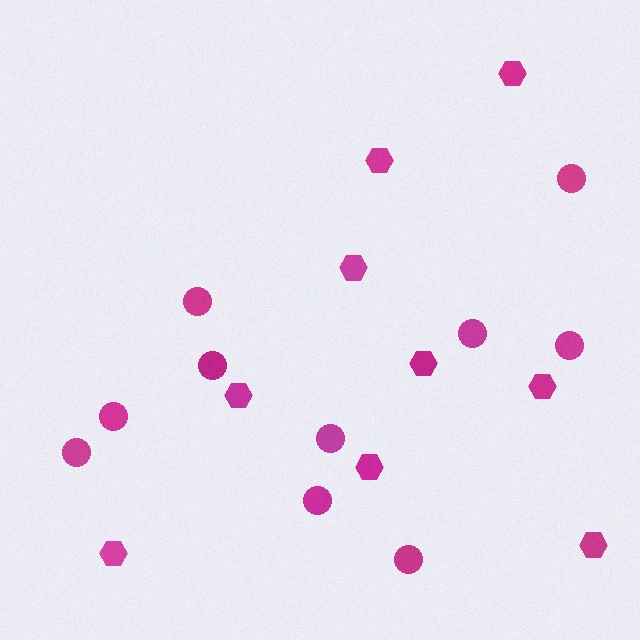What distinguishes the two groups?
There are 2 groups: one group of circles (10) and one group of hexagons (9).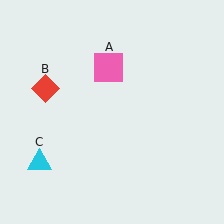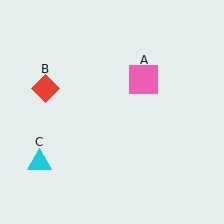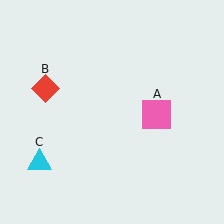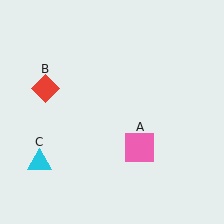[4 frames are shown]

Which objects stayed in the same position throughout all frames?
Red diamond (object B) and cyan triangle (object C) remained stationary.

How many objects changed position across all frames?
1 object changed position: pink square (object A).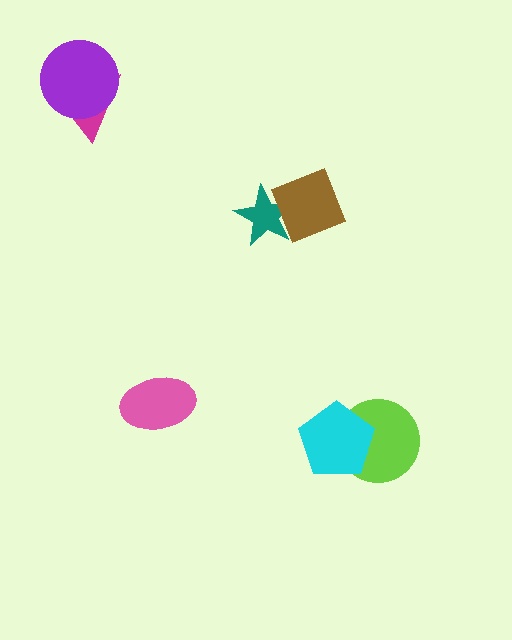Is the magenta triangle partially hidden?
Yes, it is partially covered by another shape.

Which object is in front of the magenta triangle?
The purple circle is in front of the magenta triangle.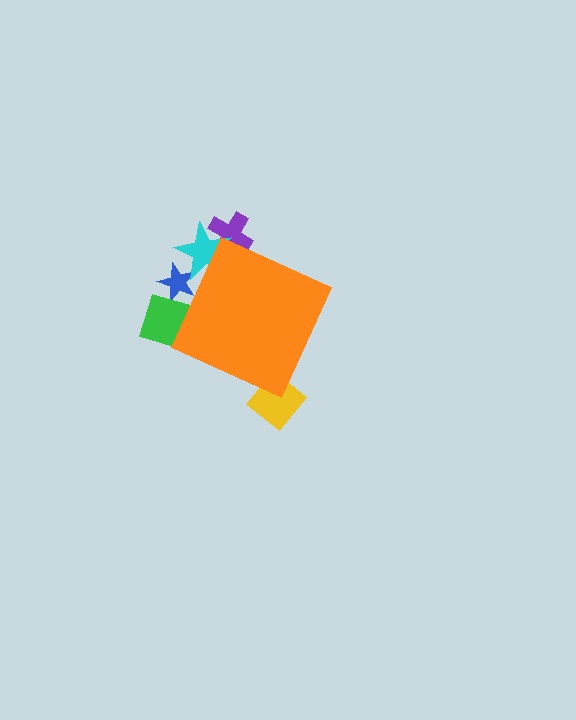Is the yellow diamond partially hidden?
Yes, the yellow diamond is partially hidden behind the orange diamond.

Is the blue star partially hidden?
Yes, the blue star is partially hidden behind the orange diamond.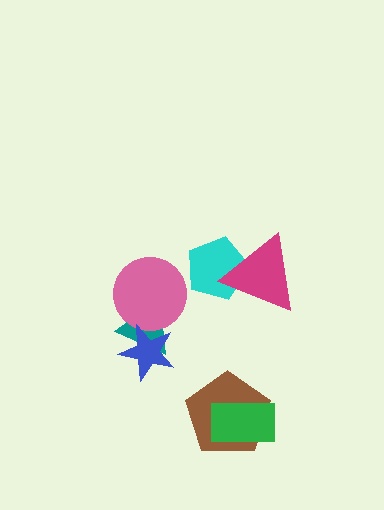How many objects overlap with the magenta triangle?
1 object overlaps with the magenta triangle.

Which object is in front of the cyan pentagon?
The magenta triangle is in front of the cyan pentagon.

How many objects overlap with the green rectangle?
1 object overlaps with the green rectangle.